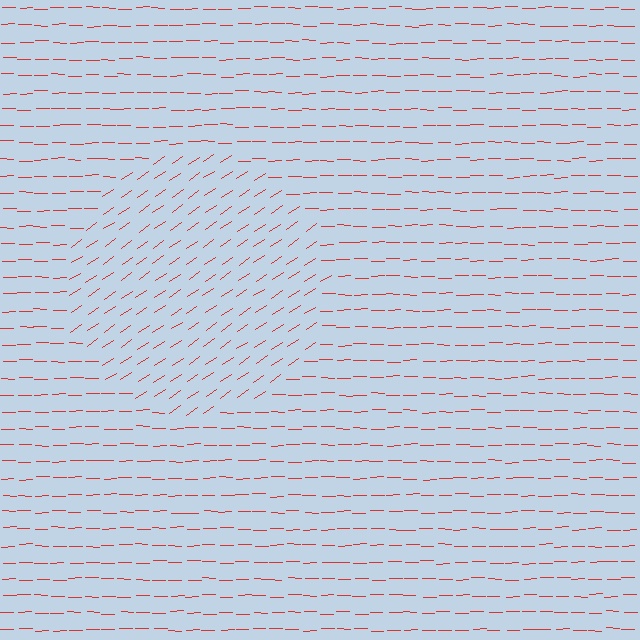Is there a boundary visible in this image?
Yes, there is a texture boundary formed by a change in line orientation.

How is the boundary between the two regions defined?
The boundary is defined purely by a change in line orientation (approximately 34 degrees difference). All lines are the same color and thickness.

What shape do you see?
I see a circle.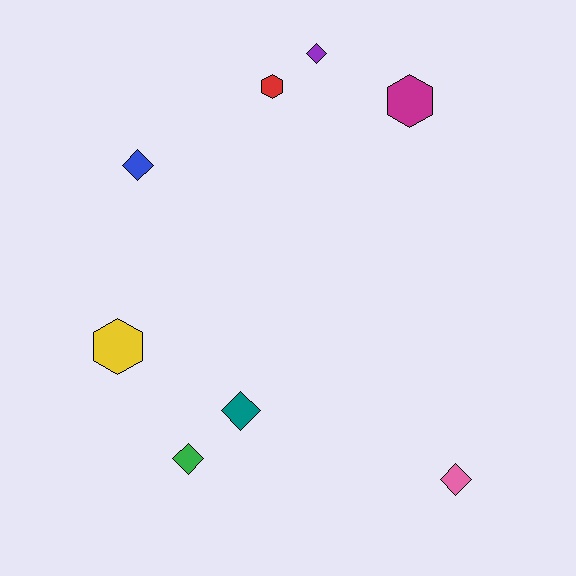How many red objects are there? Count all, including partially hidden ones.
There is 1 red object.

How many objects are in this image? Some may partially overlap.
There are 8 objects.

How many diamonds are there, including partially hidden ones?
There are 5 diamonds.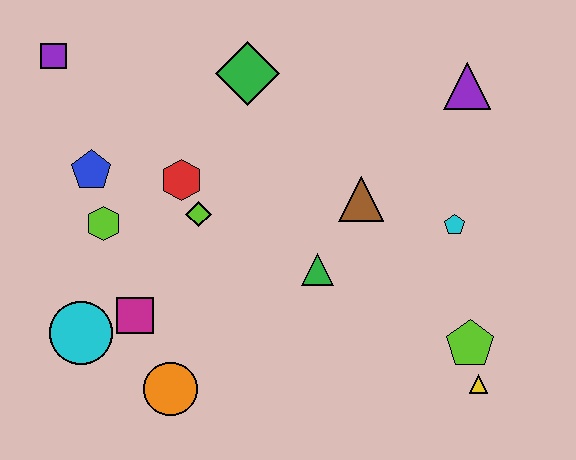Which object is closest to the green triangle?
The brown triangle is closest to the green triangle.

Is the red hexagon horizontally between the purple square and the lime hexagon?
No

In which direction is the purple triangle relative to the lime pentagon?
The purple triangle is above the lime pentagon.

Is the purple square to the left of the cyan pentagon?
Yes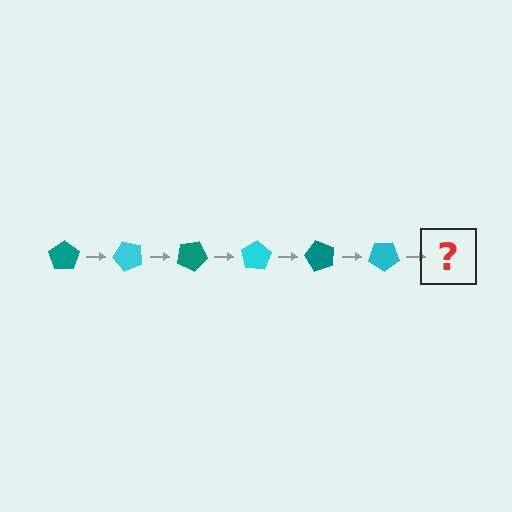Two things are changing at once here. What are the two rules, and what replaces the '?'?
The two rules are that it rotates 50 degrees each step and the color cycles through teal and cyan. The '?' should be a teal pentagon, rotated 300 degrees from the start.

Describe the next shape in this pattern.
It should be a teal pentagon, rotated 300 degrees from the start.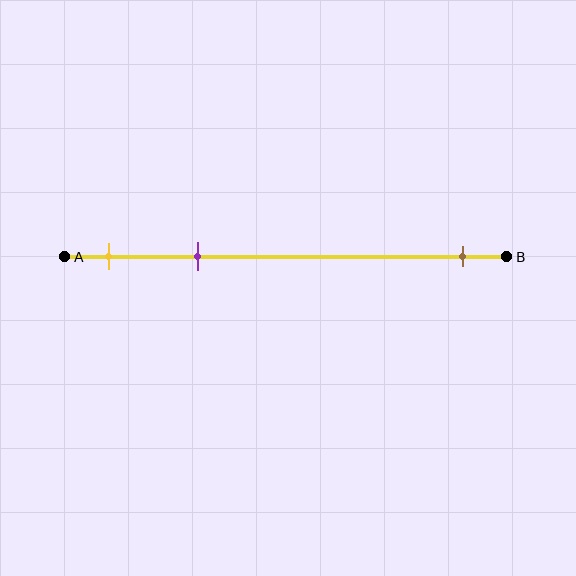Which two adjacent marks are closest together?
The yellow and purple marks are the closest adjacent pair.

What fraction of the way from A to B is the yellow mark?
The yellow mark is approximately 10% (0.1) of the way from A to B.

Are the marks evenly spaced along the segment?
No, the marks are not evenly spaced.